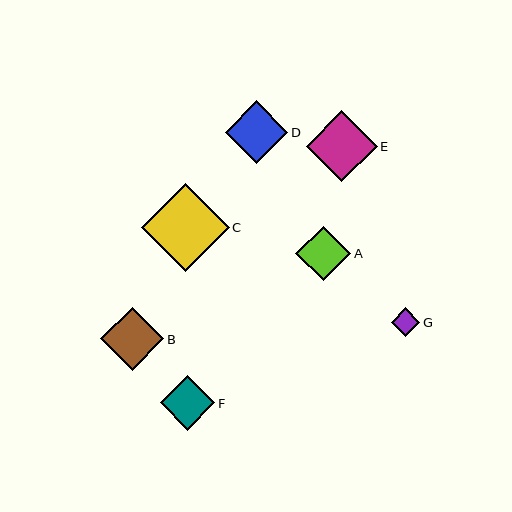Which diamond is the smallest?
Diamond G is the smallest with a size of approximately 29 pixels.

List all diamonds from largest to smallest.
From largest to smallest: C, E, B, D, A, F, G.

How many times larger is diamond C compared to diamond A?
Diamond C is approximately 1.6 times the size of diamond A.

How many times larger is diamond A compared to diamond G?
Diamond A is approximately 1.9 times the size of diamond G.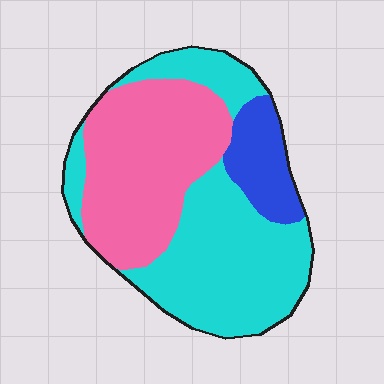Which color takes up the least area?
Blue, at roughly 10%.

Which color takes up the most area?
Cyan, at roughly 50%.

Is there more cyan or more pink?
Cyan.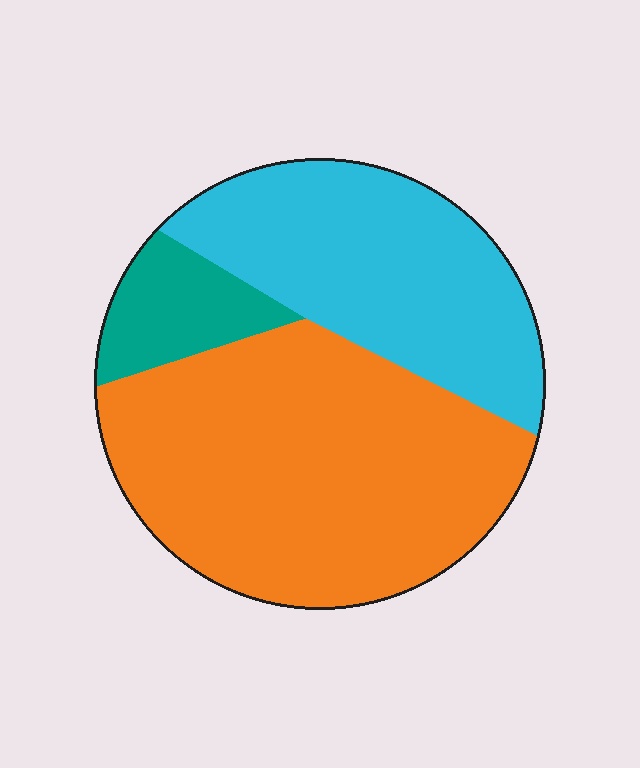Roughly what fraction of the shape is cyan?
Cyan takes up between a quarter and a half of the shape.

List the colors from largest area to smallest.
From largest to smallest: orange, cyan, teal.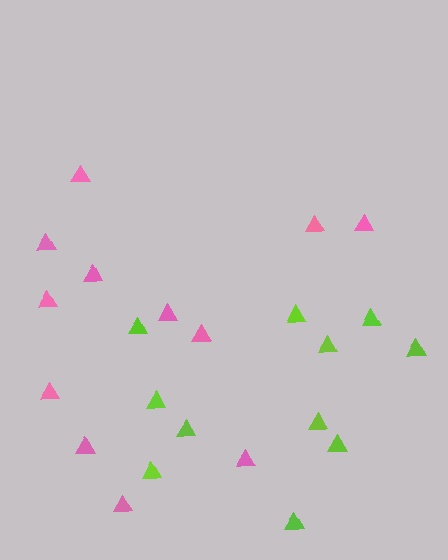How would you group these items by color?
There are 2 groups: one group of pink triangles (12) and one group of lime triangles (11).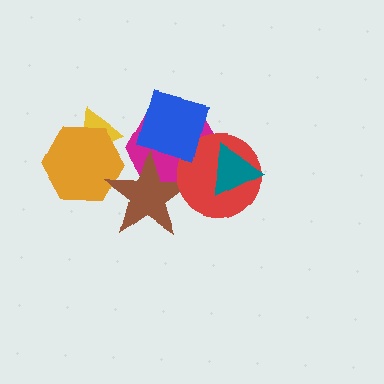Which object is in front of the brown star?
The red circle is in front of the brown star.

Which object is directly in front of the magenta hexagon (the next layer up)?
The brown star is directly in front of the magenta hexagon.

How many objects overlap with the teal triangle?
2 objects overlap with the teal triangle.